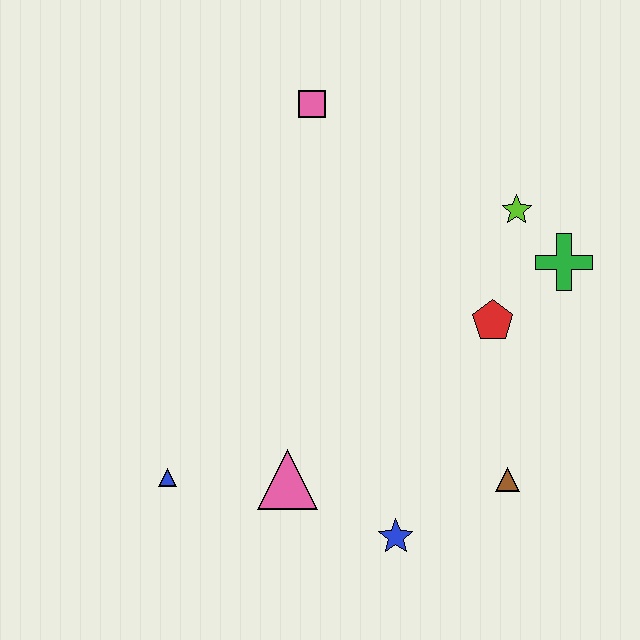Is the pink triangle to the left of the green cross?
Yes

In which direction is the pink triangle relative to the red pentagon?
The pink triangle is to the left of the red pentagon.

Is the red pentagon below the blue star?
No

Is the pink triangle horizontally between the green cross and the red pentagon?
No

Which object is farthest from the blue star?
The pink square is farthest from the blue star.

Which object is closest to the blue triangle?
The pink triangle is closest to the blue triangle.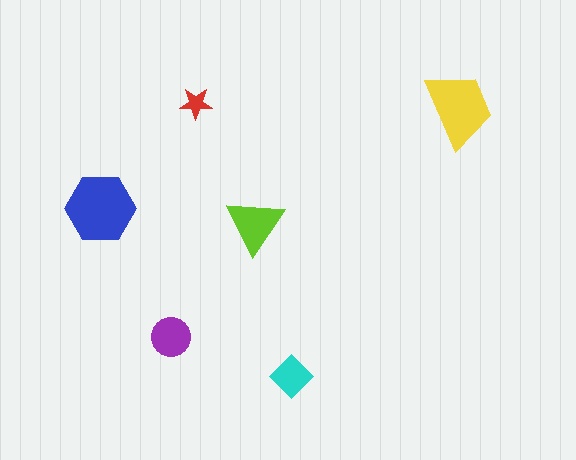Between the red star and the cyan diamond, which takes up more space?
The cyan diamond.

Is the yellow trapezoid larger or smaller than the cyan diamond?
Larger.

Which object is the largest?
The blue hexagon.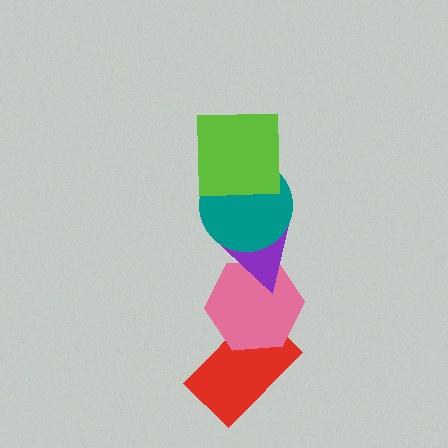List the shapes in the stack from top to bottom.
From top to bottom: the lime square, the teal circle, the purple triangle, the pink hexagon, the red rectangle.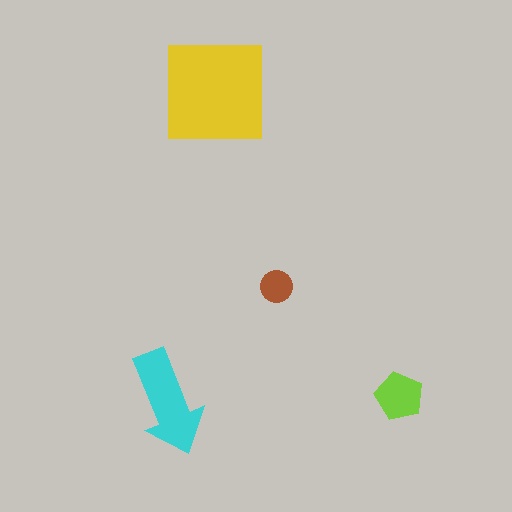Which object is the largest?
The yellow square.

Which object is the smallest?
The brown circle.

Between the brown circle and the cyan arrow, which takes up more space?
The cyan arrow.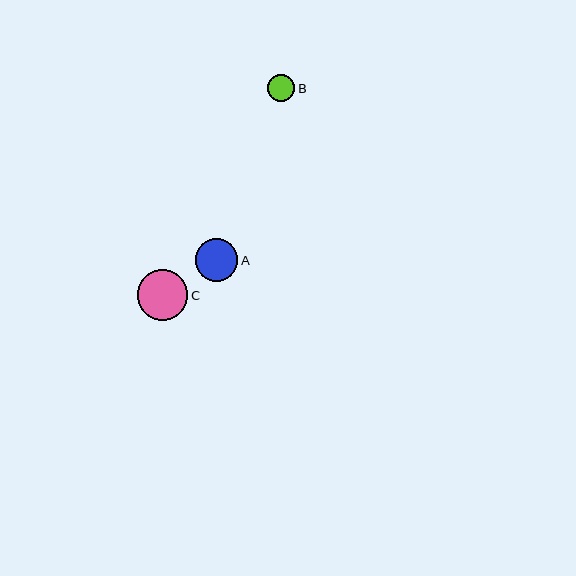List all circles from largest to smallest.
From largest to smallest: C, A, B.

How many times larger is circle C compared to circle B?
Circle C is approximately 1.9 times the size of circle B.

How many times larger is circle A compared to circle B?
Circle A is approximately 1.6 times the size of circle B.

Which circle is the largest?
Circle C is the largest with a size of approximately 51 pixels.